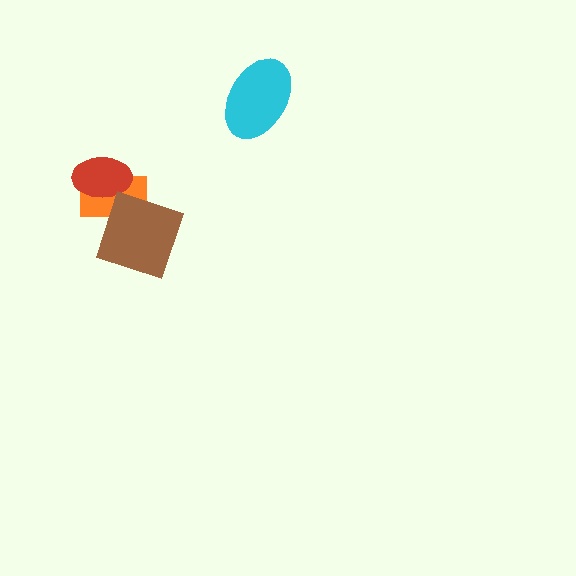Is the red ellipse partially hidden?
Yes, it is partially covered by another shape.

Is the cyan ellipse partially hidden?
No, no other shape covers it.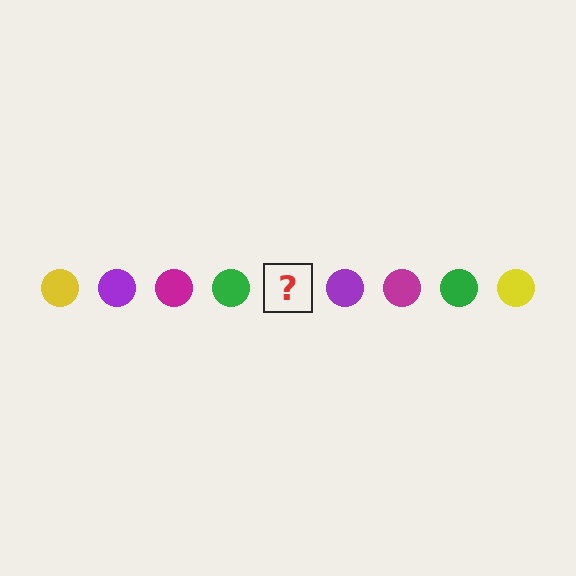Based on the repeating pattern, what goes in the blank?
The blank should be a yellow circle.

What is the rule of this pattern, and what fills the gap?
The rule is that the pattern cycles through yellow, purple, magenta, green circles. The gap should be filled with a yellow circle.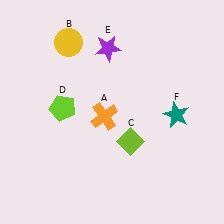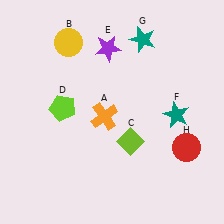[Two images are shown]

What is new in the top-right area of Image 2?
A teal star (G) was added in the top-right area of Image 2.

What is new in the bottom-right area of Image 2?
A red circle (H) was added in the bottom-right area of Image 2.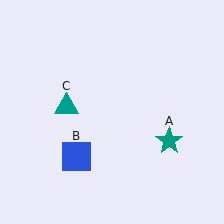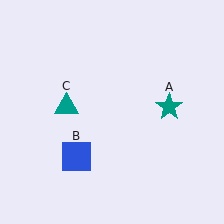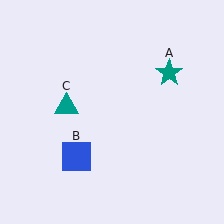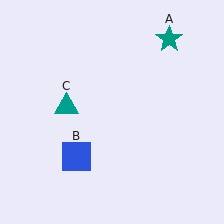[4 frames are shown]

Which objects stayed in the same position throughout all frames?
Blue square (object B) and teal triangle (object C) remained stationary.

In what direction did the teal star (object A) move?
The teal star (object A) moved up.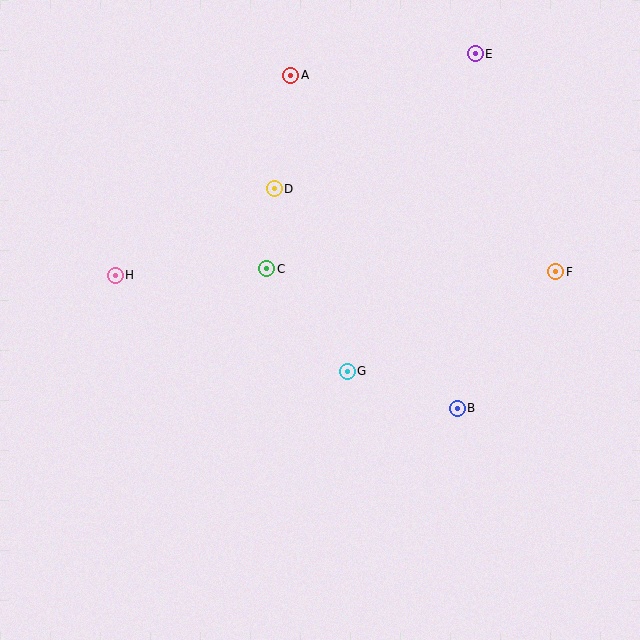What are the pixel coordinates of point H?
Point H is at (115, 275).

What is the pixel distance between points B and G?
The distance between B and G is 116 pixels.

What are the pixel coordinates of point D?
Point D is at (274, 189).